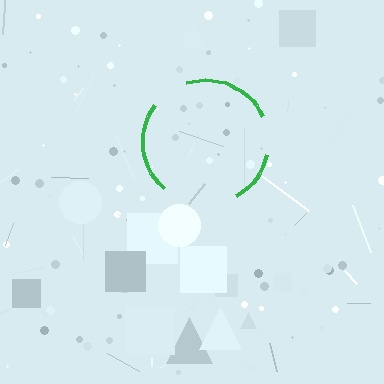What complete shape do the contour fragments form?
The contour fragments form a circle.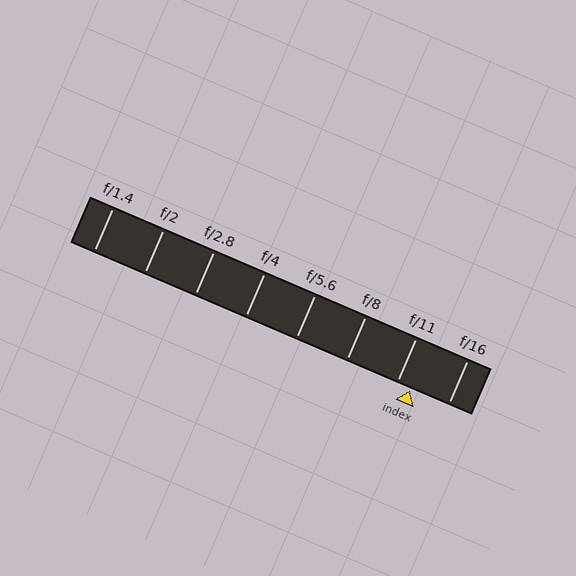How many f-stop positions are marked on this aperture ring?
There are 8 f-stop positions marked.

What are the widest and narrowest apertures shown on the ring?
The widest aperture shown is f/1.4 and the narrowest is f/16.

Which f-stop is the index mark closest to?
The index mark is closest to f/11.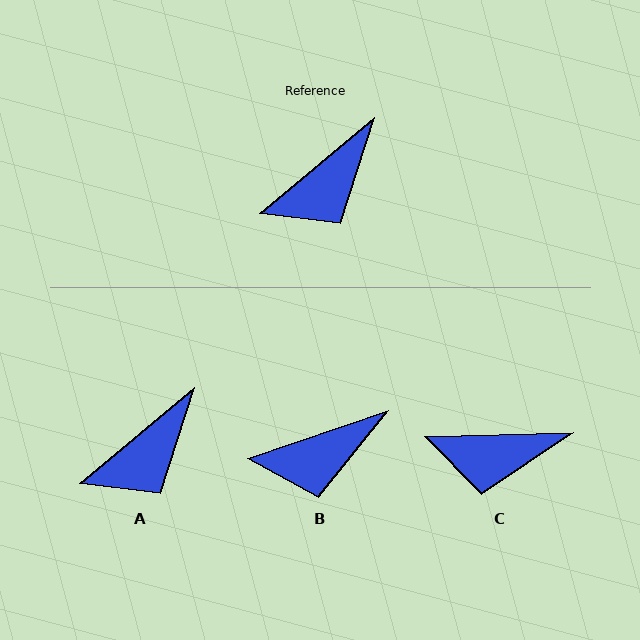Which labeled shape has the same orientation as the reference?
A.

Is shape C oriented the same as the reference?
No, it is off by about 38 degrees.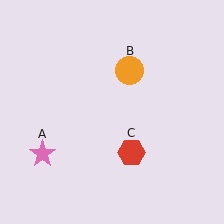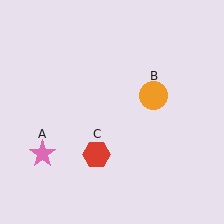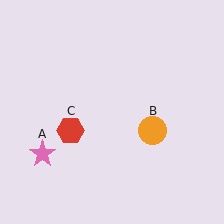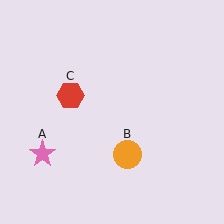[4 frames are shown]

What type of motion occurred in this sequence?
The orange circle (object B), red hexagon (object C) rotated clockwise around the center of the scene.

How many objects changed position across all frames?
2 objects changed position: orange circle (object B), red hexagon (object C).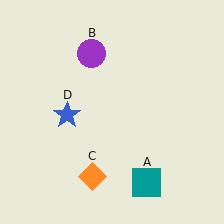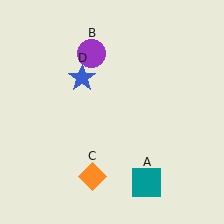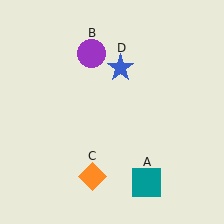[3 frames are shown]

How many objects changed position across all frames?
1 object changed position: blue star (object D).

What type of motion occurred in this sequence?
The blue star (object D) rotated clockwise around the center of the scene.